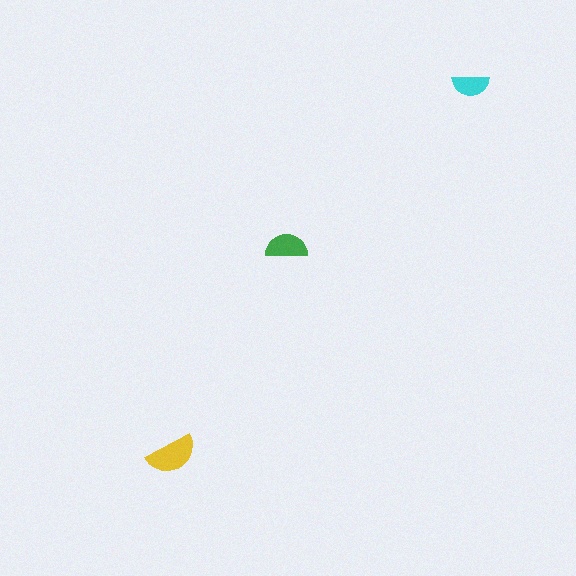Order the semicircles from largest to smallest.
the yellow one, the green one, the cyan one.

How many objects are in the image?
There are 3 objects in the image.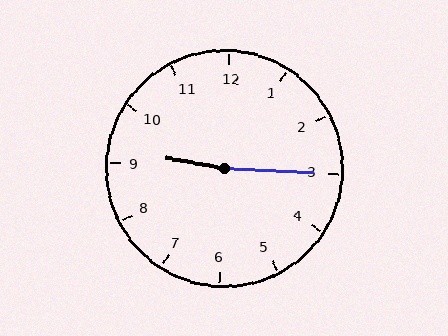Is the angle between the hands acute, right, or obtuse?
It is obtuse.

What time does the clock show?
9:15.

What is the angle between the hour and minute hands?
Approximately 172 degrees.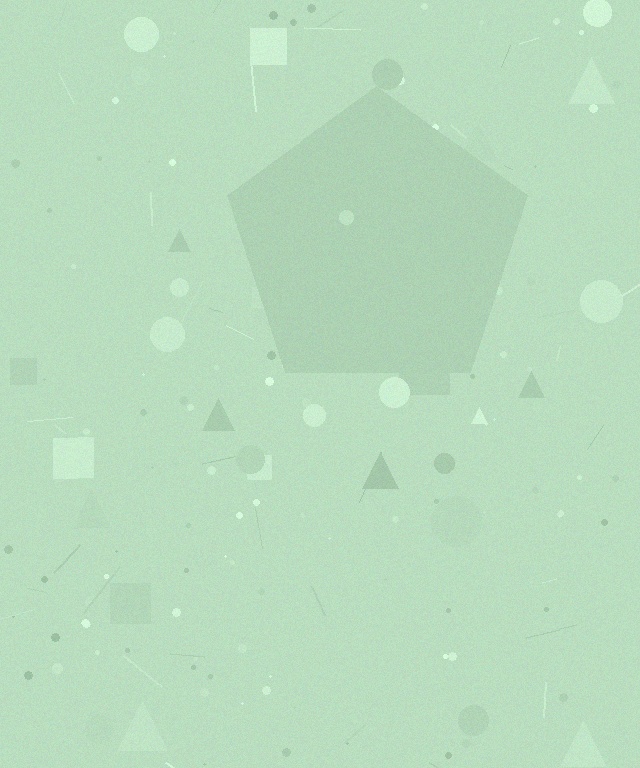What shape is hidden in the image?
A pentagon is hidden in the image.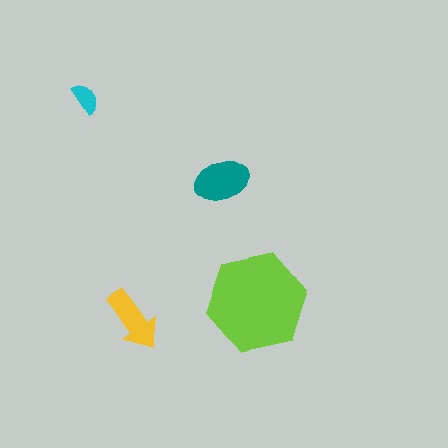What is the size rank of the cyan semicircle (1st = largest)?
4th.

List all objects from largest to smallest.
The lime hexagon, the teal ellipse, the yellow arrow, the cyan semicircle.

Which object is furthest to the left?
The cyan semicircle is leftmost.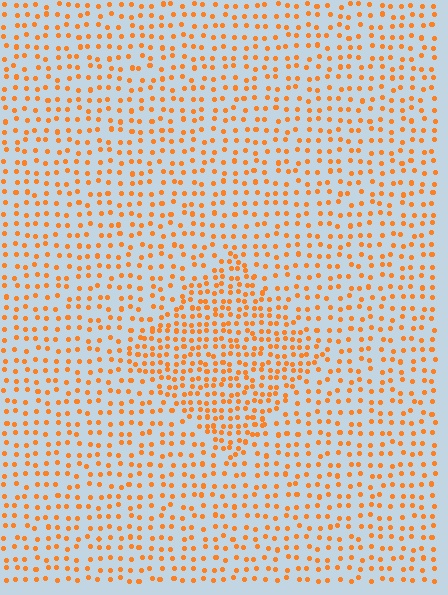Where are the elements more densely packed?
The elements are more densely packed inside the diamond boundary.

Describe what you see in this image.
The image contains small orange elements arranged at two different densities. A diamond-shaped region is visible where the elements are more densely packed than the surrounding area.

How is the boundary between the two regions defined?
The boundary is defined by a change in element density (approximately 1.8x ratio). All elements are the same color, size, and shape.